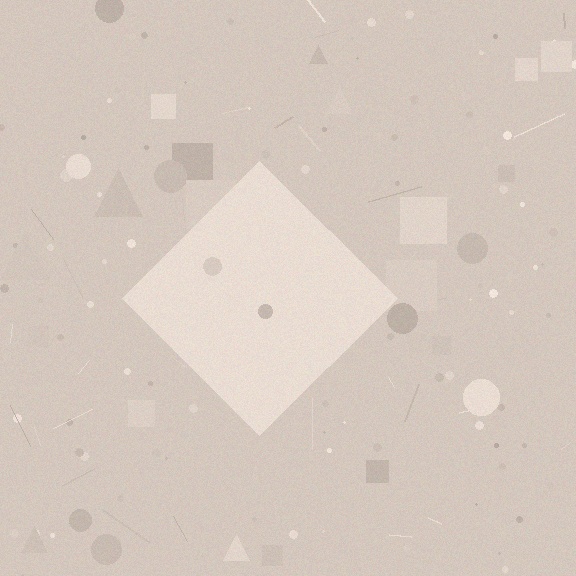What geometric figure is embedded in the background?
A diamond is embedded in the background.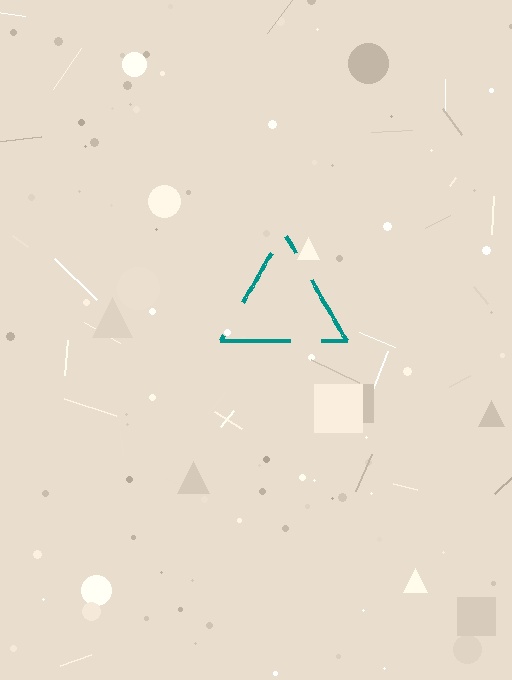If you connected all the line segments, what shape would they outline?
They would outline a triangle.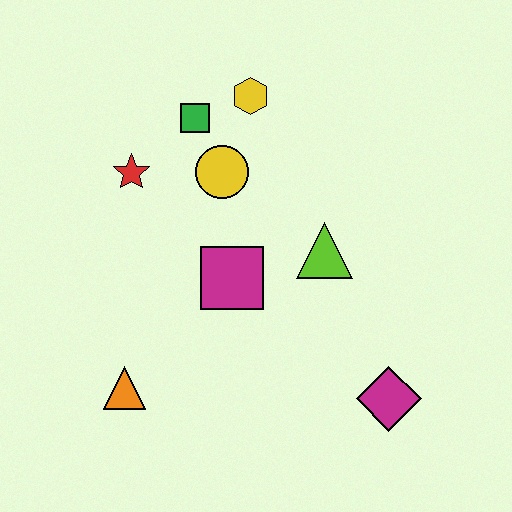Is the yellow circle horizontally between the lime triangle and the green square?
Yes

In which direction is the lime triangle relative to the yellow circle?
The lime triangle is to the right of the yellow circle.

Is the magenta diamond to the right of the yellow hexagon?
Yes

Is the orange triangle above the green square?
No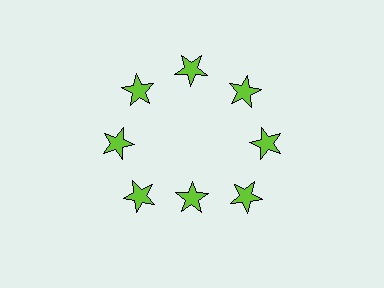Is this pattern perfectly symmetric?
No. The 8 lime stars are arranged in a ring, but one element near the 6 o'clock position is pulled inward toward the center, breaking the 8-fold rotational symmetry.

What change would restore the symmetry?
The symmetry would be restored by moving it outward, back onto the ring so that all 8 stars sit at equal angles and equal distance from the center.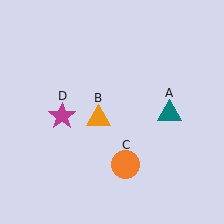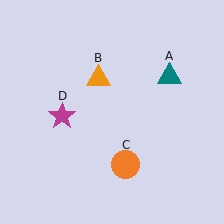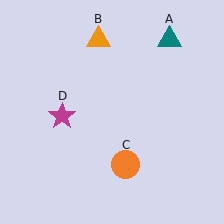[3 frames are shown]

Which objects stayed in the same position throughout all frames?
Orange circle (object C) and magenta star (object D) remained stationary.